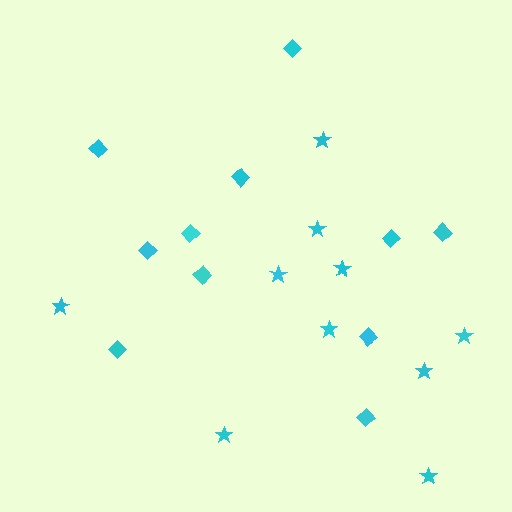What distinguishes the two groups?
There are 2 groups: one group of diamonds (11) and one group of stars (10).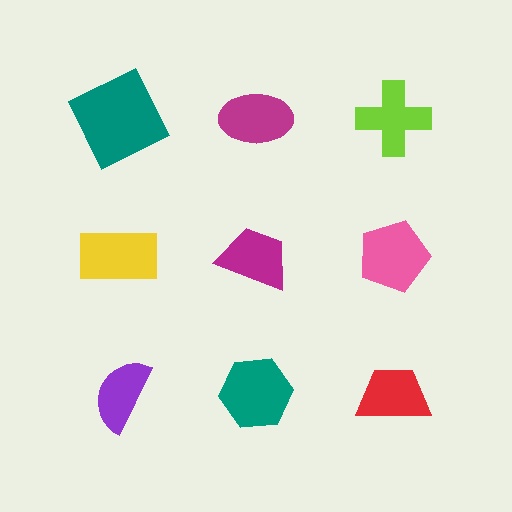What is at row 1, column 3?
A lime cross.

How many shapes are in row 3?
3 shapes.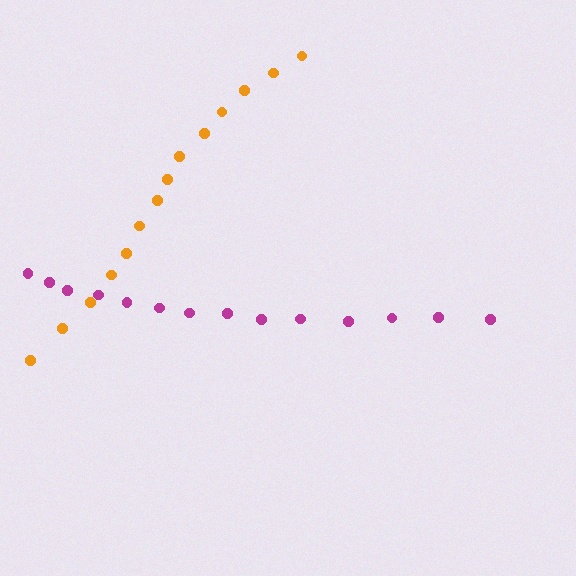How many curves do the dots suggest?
There are 2 distinct paths.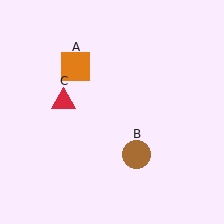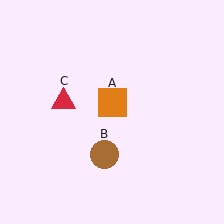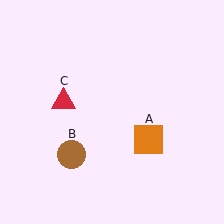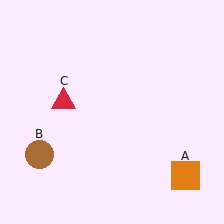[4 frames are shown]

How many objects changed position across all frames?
2 objects changed position: orange square (object A), brown circle (object B).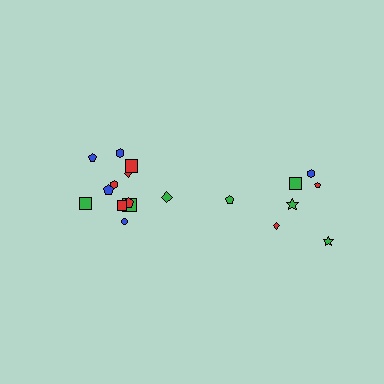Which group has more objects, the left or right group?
The left group.